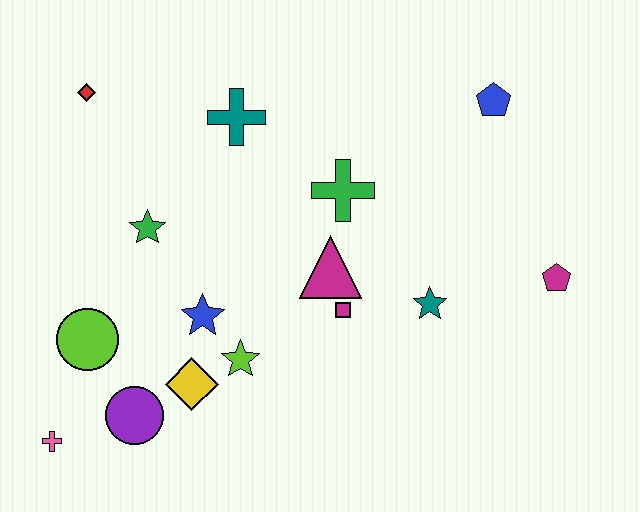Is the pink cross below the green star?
Yes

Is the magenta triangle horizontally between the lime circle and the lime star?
No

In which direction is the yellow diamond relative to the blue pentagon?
The yellow diamond is to the left of the blue pentagon.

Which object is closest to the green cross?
The magenta triangle is closest to the green cross.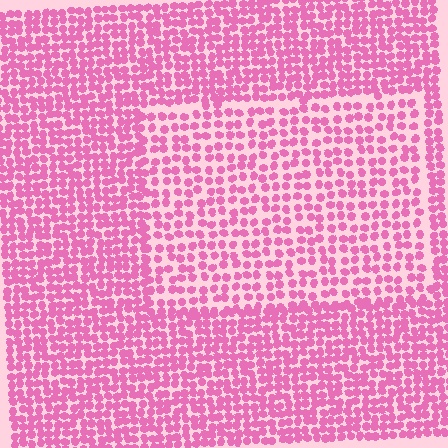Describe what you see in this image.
The image contains small pink elements arranged at two different densities. A rectangle-shaped region is visible where the elements are less densely packed than the surrounding area.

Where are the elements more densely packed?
The elements are more densely packed outside the rectangle boundary.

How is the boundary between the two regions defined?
The boundary is defined by a change in element density (approximately 1.6x ratio). All elements are the same color, size, and shape.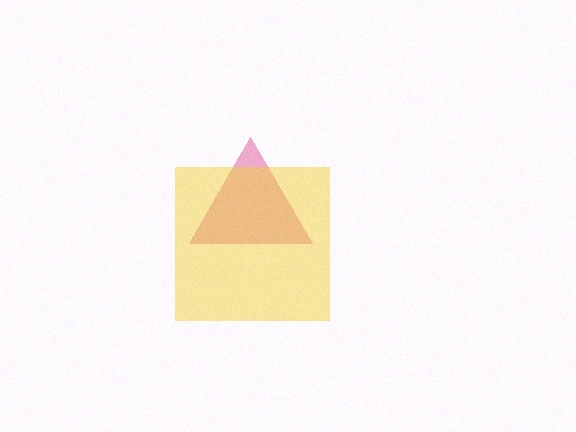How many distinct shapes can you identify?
There are 2 distinct shapes: a magenta triangle, a yellow square.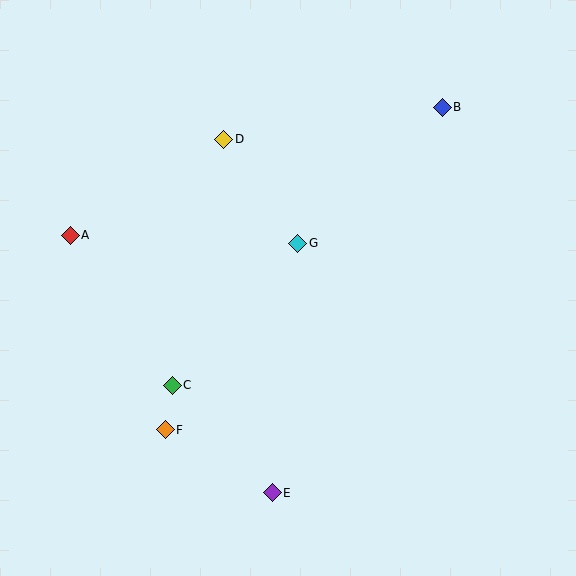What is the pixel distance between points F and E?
The distance between F and E is 124 pixels.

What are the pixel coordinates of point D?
Point D is at (224, 139).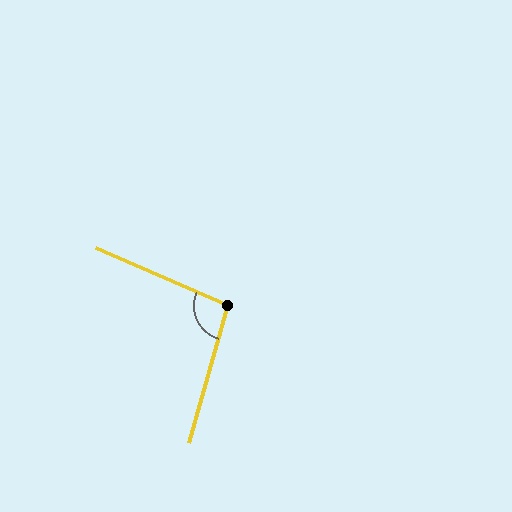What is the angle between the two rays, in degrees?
Approximately 98 degrees.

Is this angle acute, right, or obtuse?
It is obtuse.